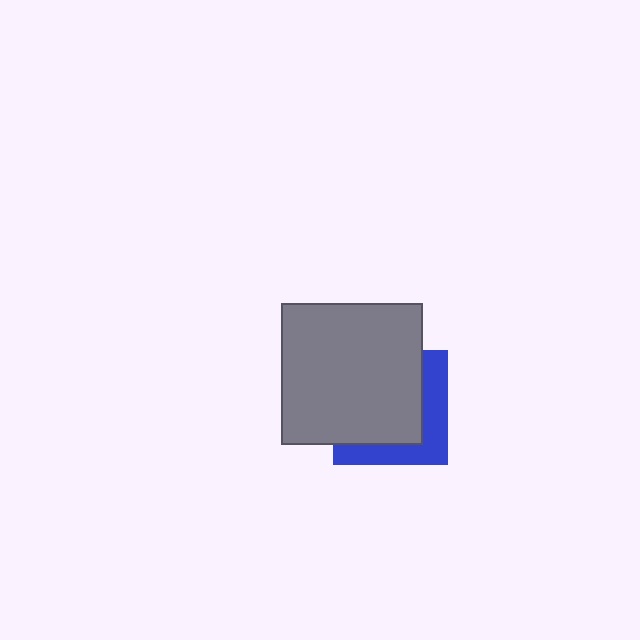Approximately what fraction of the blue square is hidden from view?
Roughly 65% of the blue square is hidden behind the gray square.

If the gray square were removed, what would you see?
You would see the complete blue square.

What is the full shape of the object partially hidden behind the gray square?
The partially hidden object is a blue square.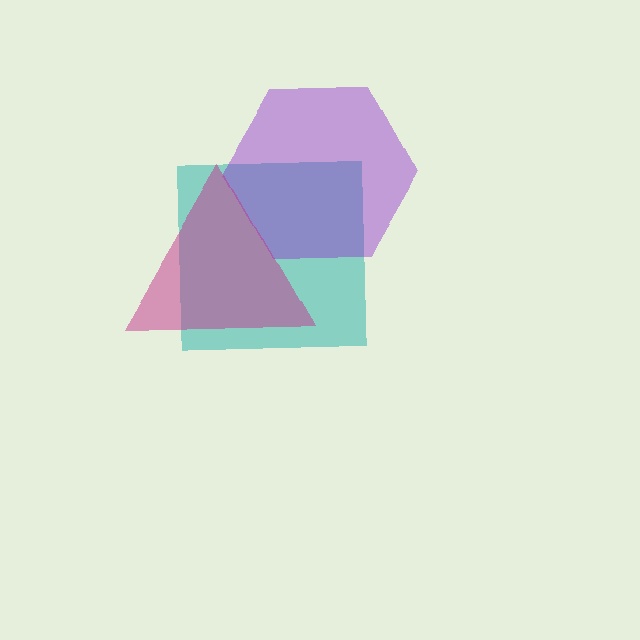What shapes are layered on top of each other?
The layered shapes are: a teal square, a purple hexagon, a magenta triangle.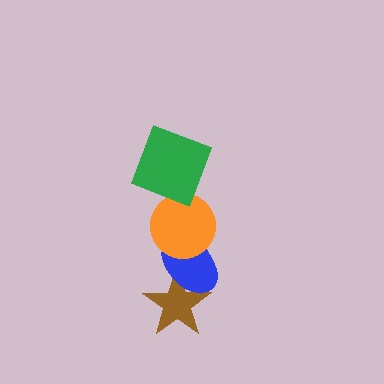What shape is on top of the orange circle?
The green square is on top of the orange circle.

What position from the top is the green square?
The green square is 1st from the top.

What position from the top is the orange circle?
The orange circle is 2nd from the top.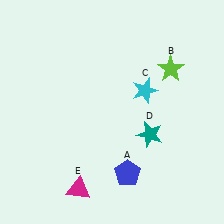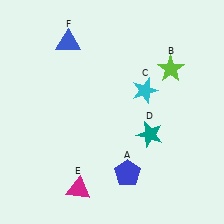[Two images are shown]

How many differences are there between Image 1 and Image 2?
There is 1 difference between the two images.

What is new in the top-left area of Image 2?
A blue triangle (F) was added in the top-left area of Image 2.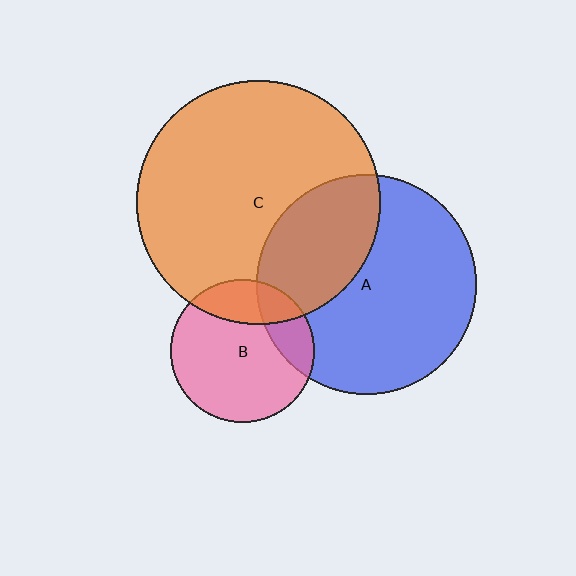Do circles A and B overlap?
Yes.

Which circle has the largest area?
Circle C (orange).